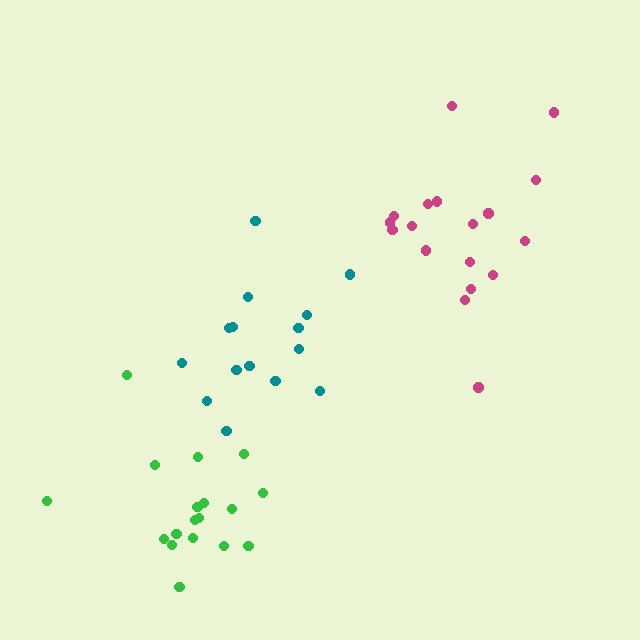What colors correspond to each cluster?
The clusters are colored: teal, green, magenta.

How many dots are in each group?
Group 1: 15 dots, Group 2: 18 dots, Group 3: 18 dots (51 total).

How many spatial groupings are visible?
There are 3 spatial groupings.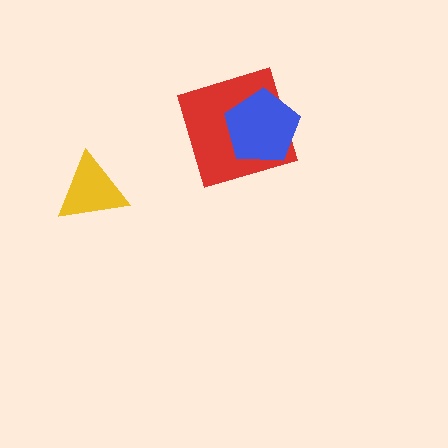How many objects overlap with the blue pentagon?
1 object overlaps with the blue pentagon.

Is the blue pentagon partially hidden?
No, no other shape covers it.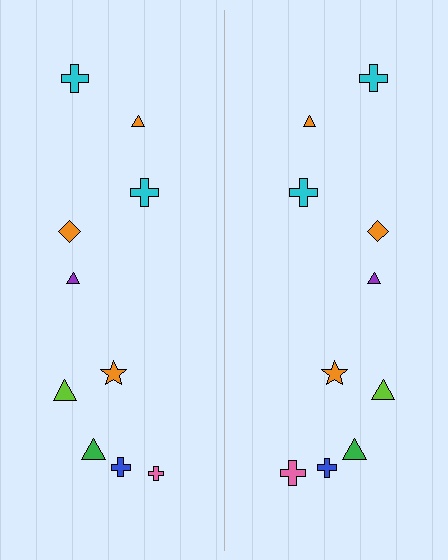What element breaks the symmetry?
The pink cross on the right side has a different size than its mirror counterpart.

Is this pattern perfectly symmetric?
No, the pattern is not perfectly symmetric. The pink cross on the right side has a different size than its mirror counterpart.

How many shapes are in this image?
There are 20 shapes in this image.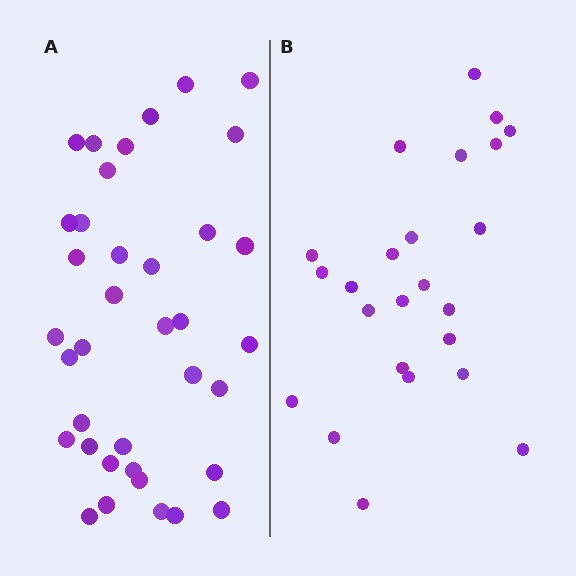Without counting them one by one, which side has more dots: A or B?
Region A (the left region) has more dots.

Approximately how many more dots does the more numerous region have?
Region A has approximately 15 more dots than region B.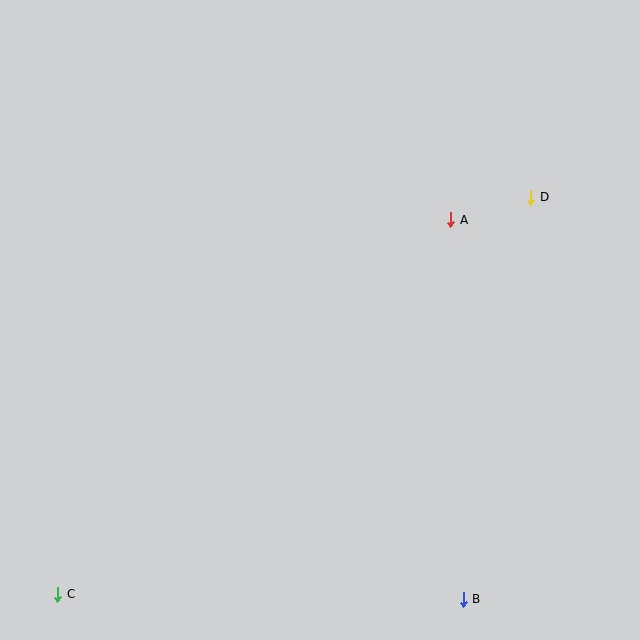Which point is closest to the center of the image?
Point A at (451, 220) is closest to the center.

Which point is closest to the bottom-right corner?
Point B is closest to the bottom-right corner.